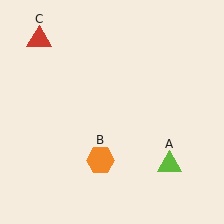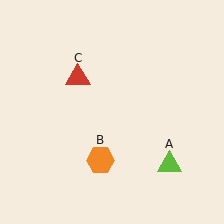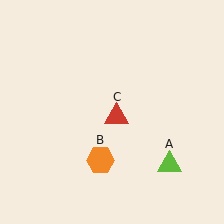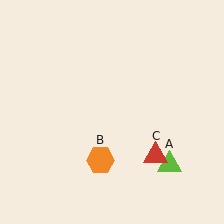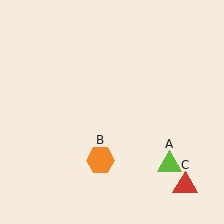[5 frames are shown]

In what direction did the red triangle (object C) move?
The red triangle (object C) moved down and to the right.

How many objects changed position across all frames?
1 object changed position: red triangle (object C).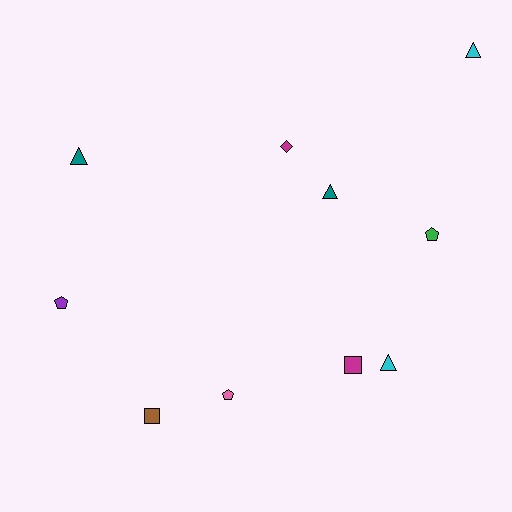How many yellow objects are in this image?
There are no yellow objects.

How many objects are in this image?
There are 10 objects.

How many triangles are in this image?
There are 4 triangles.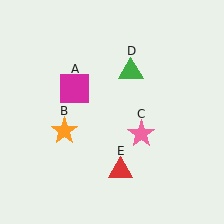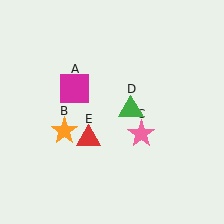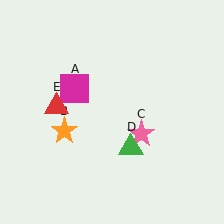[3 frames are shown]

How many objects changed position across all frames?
2 objects changed position: green triangle (object D), red triangle (object E).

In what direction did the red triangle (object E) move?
The red triangle (object E) moved up and to the left.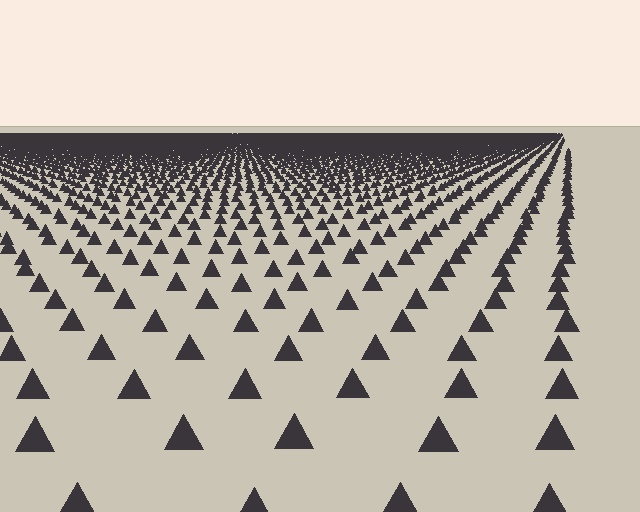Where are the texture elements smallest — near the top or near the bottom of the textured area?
Near the top.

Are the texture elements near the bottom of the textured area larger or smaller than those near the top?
Larger. Near the bottom, elements are closer to the viewer and appear at a bigger on-screen size.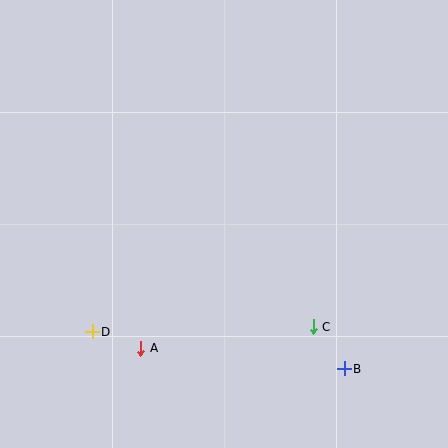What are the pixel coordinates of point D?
Point D is at (92, 332).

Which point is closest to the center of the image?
Point C at (313, 327) is closest to the center.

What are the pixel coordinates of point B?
Point B is at (344, 369).